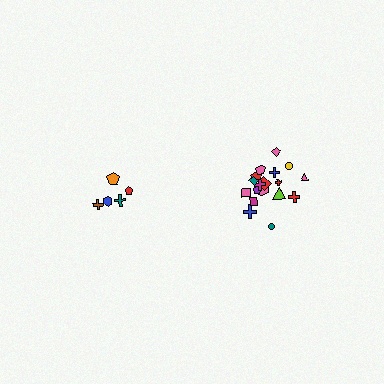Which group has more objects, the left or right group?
The right group.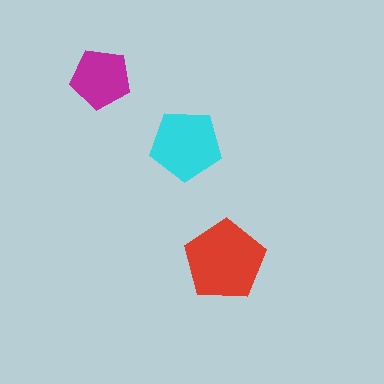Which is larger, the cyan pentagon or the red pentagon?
The red one.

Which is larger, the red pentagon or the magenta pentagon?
The red one.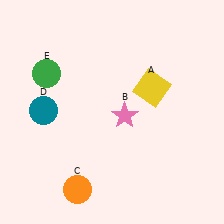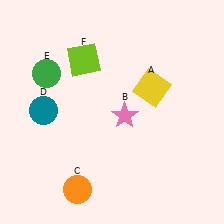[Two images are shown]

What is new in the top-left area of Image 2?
A lime square (F) was added in the top-left area of Image 2.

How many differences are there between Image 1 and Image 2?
There is 1 difference between the two images.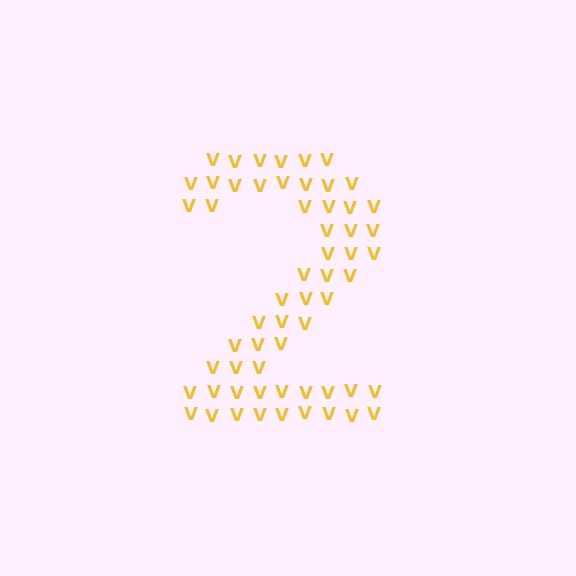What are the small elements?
The small elements are letter V's.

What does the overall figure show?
The overall figure shows the digit 2.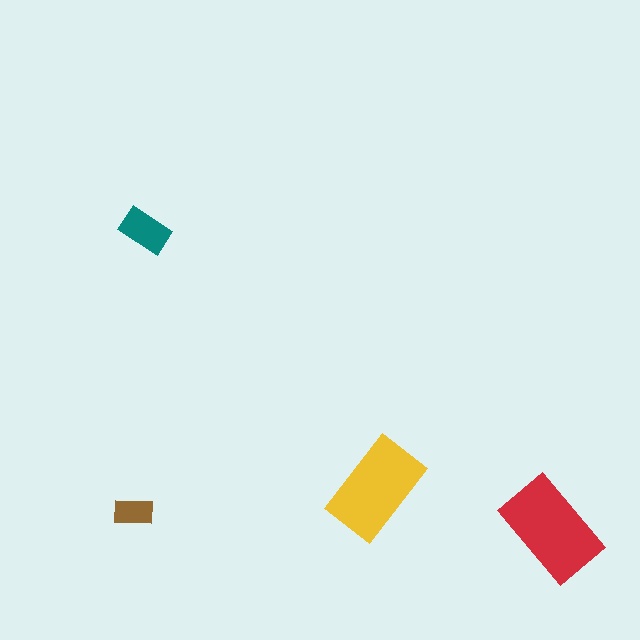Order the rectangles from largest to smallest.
the red one, the yellow one, the teal one, the brown one.